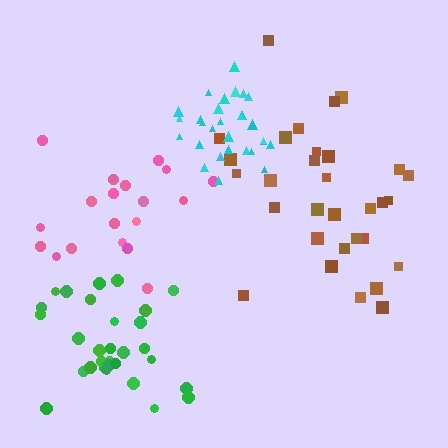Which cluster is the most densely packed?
Cyan.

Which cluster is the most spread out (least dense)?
Pink.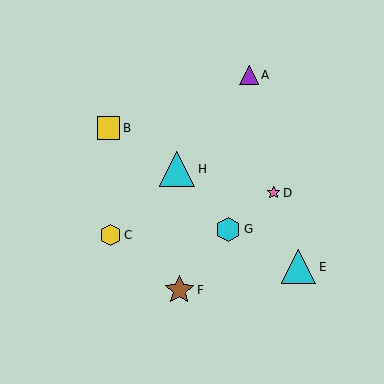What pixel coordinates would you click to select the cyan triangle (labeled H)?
Click at (177, 169) to select the cyan triangle H.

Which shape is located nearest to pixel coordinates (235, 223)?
The cyan hexagon (labeled G) at (228, 229) is nearest to that location.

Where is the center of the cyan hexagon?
The center of the cyan hexagon is at (228, 229).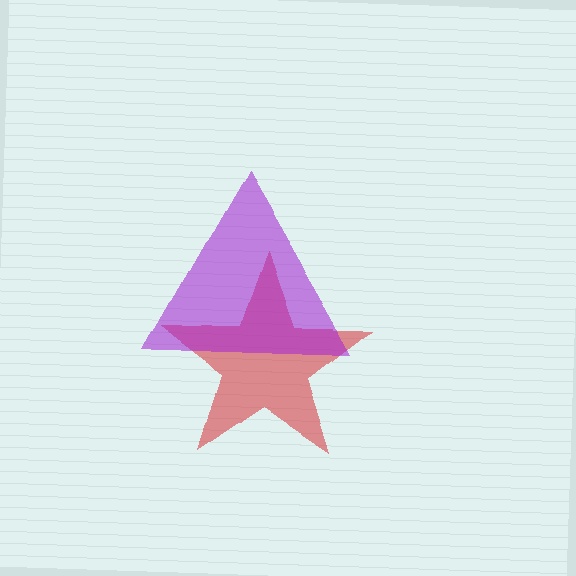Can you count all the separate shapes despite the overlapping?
Yes, there are 2 separate shapes.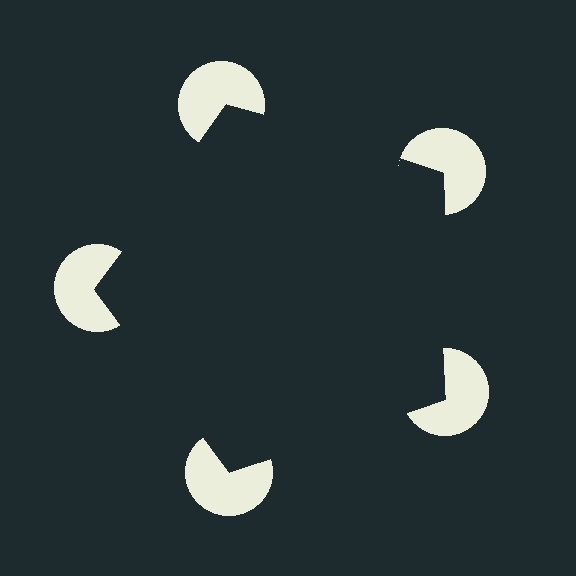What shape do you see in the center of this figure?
An illusory pentagon — its edges are inferred from the aligned wedge cuts in the pac-man discs, not physically drawn.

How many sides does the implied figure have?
5 sides.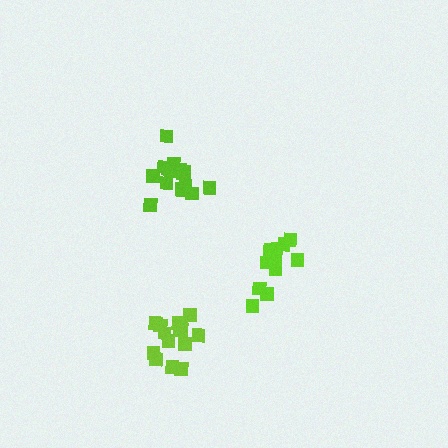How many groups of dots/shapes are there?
There are 3 groups.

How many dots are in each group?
Group 1: 16 dots, Group 2: 12 dots, Group 3: 14 dots (42 total).